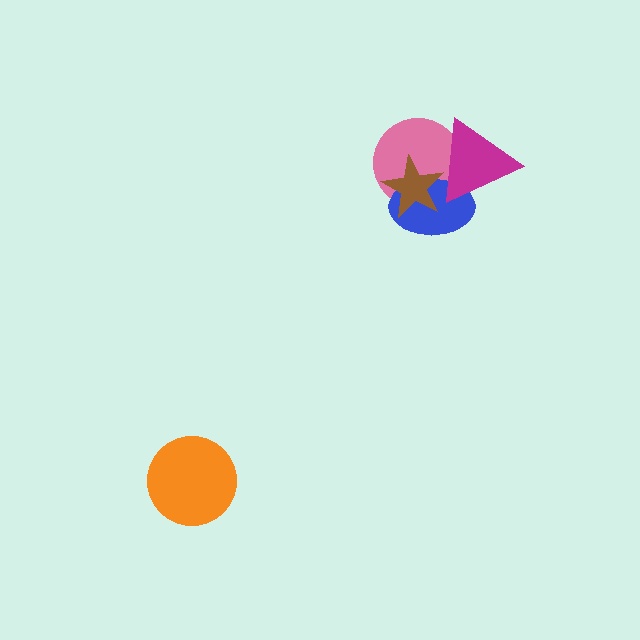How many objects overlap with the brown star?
3 objects overlap with the brown star.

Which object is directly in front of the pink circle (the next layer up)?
The blue ellipse is directly in front of the pink circle.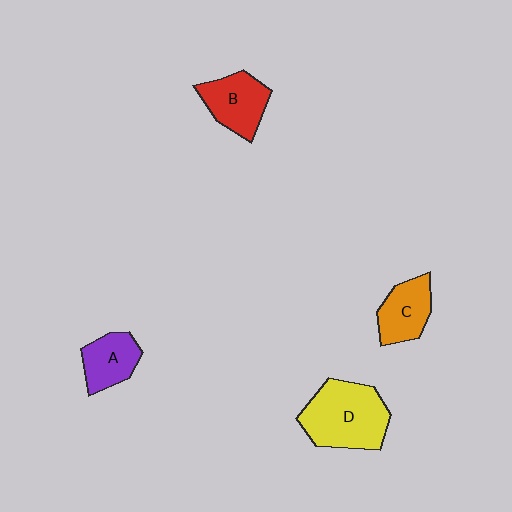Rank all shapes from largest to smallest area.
From largest to smallest: D (yellow), B (red), C (orange), A (purple).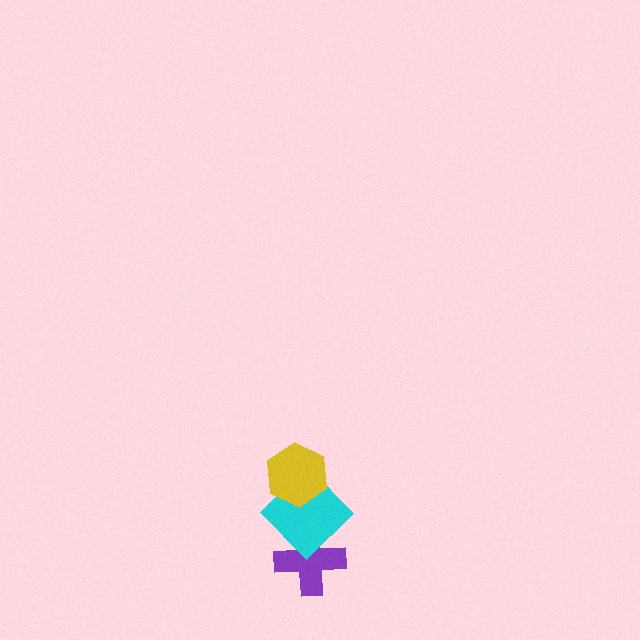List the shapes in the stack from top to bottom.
From top to bottom: the yellow hexagon, the cyan diamond, the purple cross.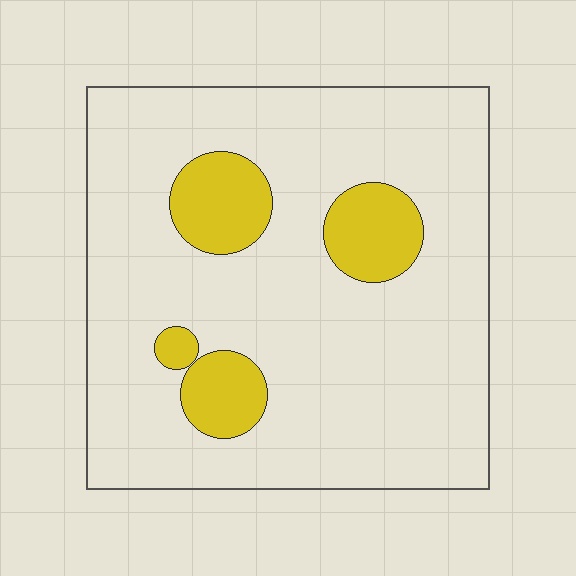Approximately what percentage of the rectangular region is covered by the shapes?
Approximately 15%.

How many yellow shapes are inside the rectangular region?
4.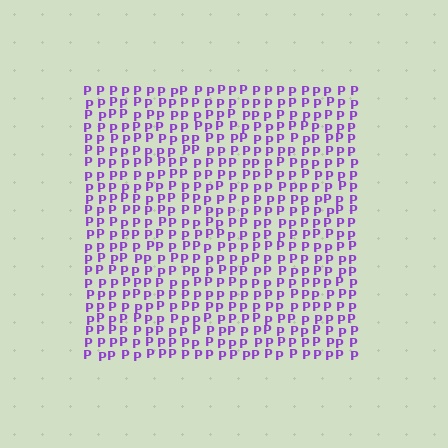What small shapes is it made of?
It is made of small letter P's.